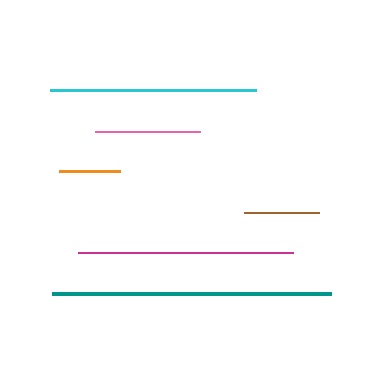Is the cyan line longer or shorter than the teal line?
The teal line is longer than the cyan line.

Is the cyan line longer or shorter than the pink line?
The cyan line is longer than the pink line.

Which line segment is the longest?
The teal line is the longest at approximately 279 pixels.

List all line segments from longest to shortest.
From longest to shortest: teal, magenta, cyan, pink, brown, orange.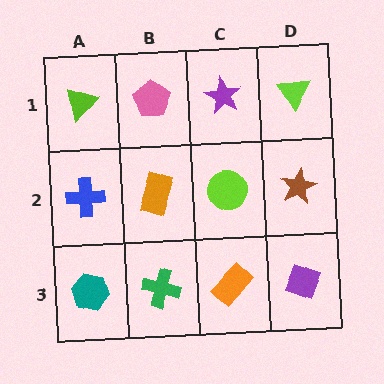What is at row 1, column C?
A purple star.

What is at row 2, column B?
An orange rectangle.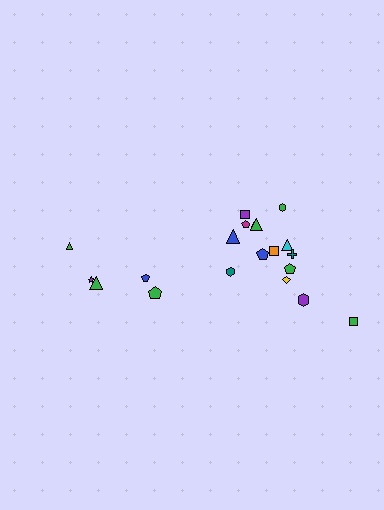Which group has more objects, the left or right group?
The right group.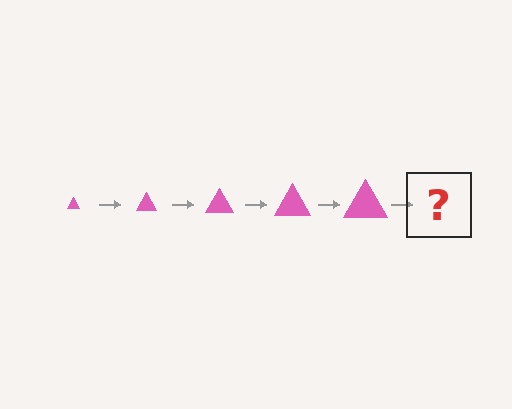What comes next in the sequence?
The next element should be a pink triangle, larger than the previous one.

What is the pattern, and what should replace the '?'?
The pattern is that the triangle gets progressively larger each step. The '?' should be a pink triangle, larger than the previous one.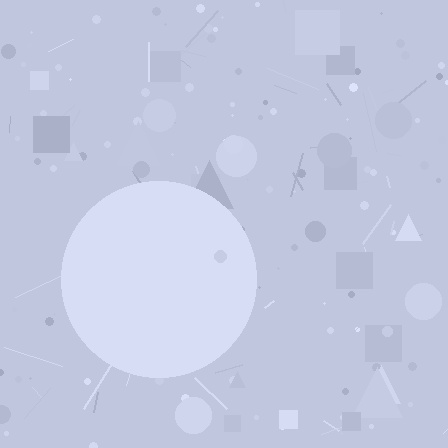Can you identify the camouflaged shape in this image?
The camouflaged shape is a circle.